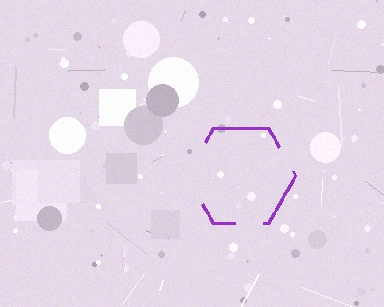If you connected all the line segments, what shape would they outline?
They would outline a hexagon.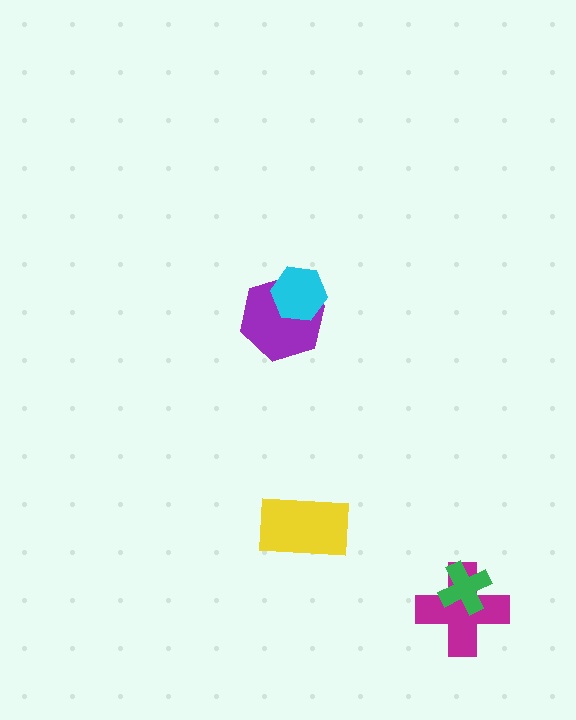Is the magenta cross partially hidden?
Yes, it is partially covered by another shape.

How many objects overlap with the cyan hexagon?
1 object overlaps with the cyan hexagon.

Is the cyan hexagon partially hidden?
No, no other shape covers it.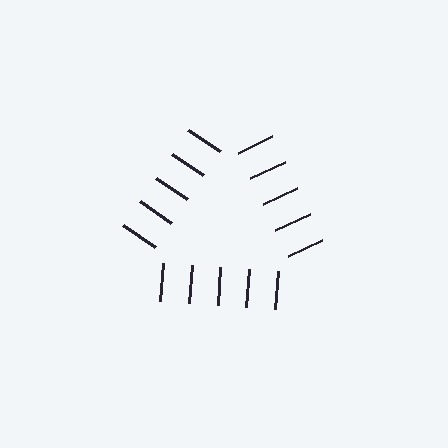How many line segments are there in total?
15 — 5 along each of the 3 edges.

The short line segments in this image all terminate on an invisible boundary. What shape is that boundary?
An illusory triangle — the line segments terminate on its edges but no continuous stroke is drawn.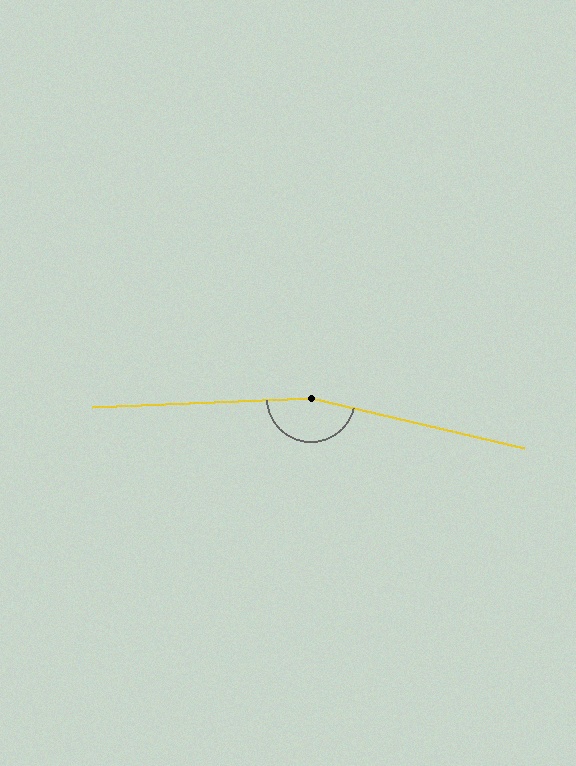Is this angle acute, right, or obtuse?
It is obtuse.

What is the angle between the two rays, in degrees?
Approximately 164 degrees.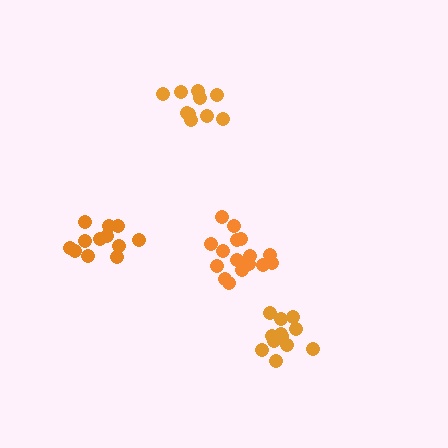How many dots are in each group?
Group 1: 10 dots, Group 2: 16 dots, Group 3: 13 dots, Group 4: 12 dots (51 total).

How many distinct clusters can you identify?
There are 4 distinct clusters.